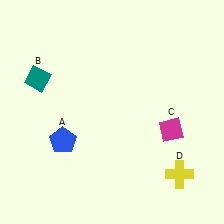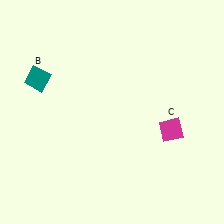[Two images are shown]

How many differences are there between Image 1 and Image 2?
There are 2 differences between the two images.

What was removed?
The blue pentagon (A), the yellow cross (D) were removed in Image 2.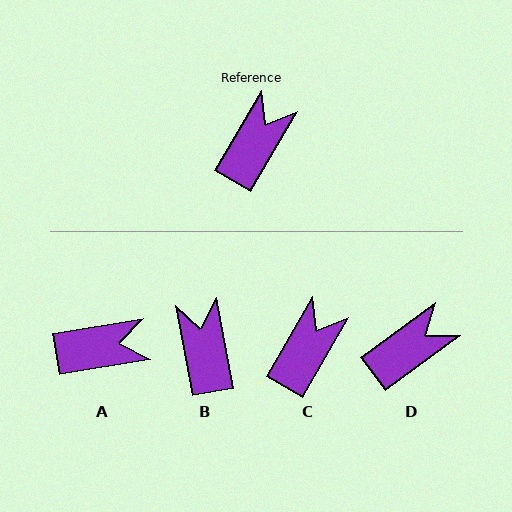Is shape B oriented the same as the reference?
No, it is off by about 41 degrees.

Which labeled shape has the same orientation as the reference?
C.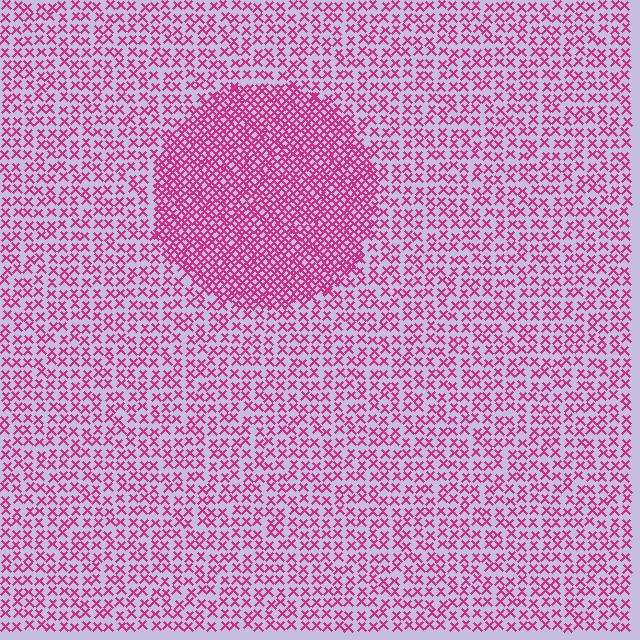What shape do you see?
I see a circle.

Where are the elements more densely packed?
The elements are more densely packed inside the circle boundary.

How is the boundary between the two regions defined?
The boundary is defined by a change in element density (approximately 2.2x ratio). All elements are the same color, size, and shape.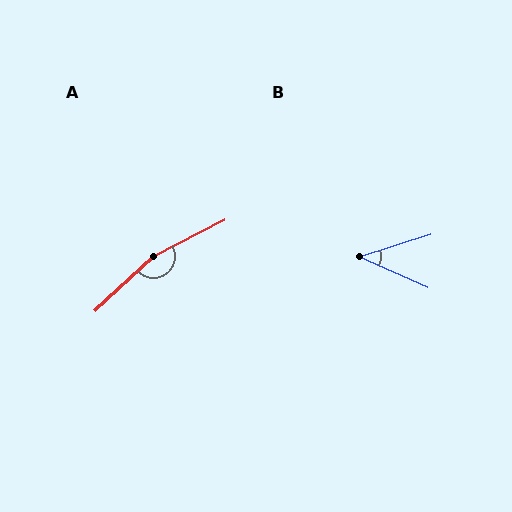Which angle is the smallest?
B, at approximately 42 degrees.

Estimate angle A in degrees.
Approximately 164 degrees.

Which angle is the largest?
A, at approximately 164 degrees.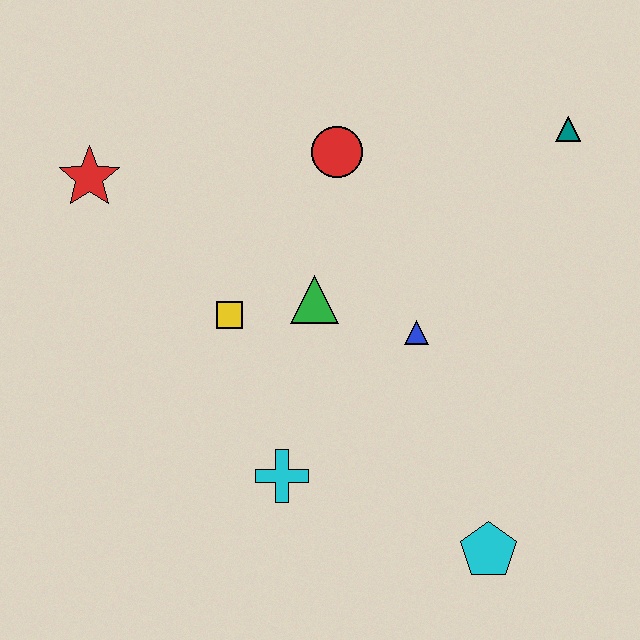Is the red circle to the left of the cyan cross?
No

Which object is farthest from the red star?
The cyan pentagon is farthest from the red star.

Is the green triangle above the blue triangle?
Yes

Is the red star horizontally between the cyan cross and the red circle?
No